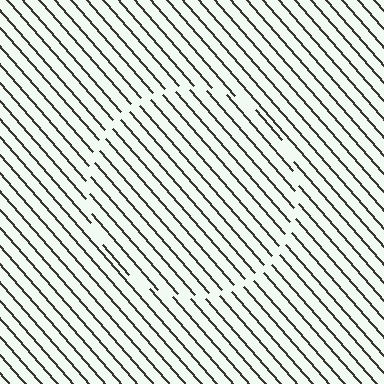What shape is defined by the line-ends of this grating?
An illusory circle. The interior of the shape contains the same grating, shifted by half a period — the contour is defined by the phase discontinuity where line-ends from the inner and outer gratings abut.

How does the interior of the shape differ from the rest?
The interior of the shape contains the same grating, shifted by half a period — the contour is defined by the phase discontinuity where line-ends from the inner and outer gratings abut.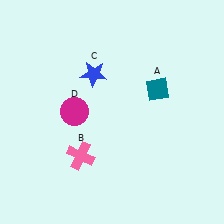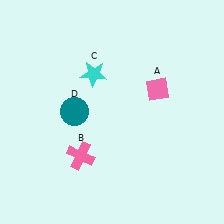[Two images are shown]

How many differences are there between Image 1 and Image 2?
There are 3 differences between the two images.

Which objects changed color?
A changed from teal to pink. C changed from blue to cyan. D changed from magenta to teal.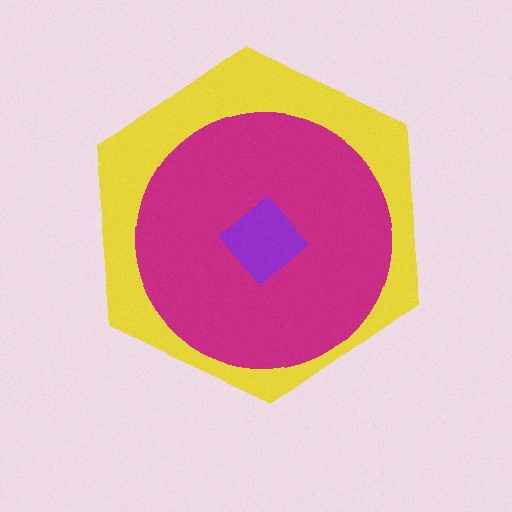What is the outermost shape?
The yellow hexagon.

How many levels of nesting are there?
3.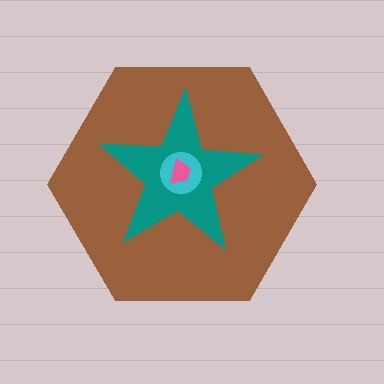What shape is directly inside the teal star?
The cyan circle.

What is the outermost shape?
The brown hexagon.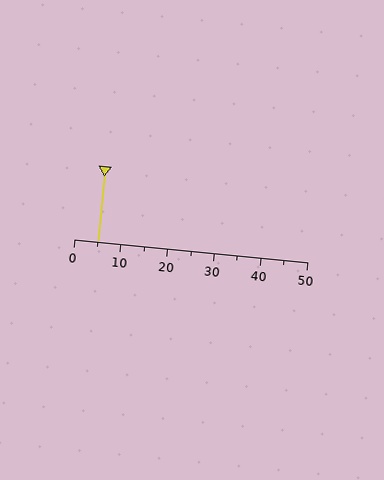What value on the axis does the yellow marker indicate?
The marker indicates approximately 5.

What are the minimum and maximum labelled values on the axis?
The axis runs from 0 to 50.